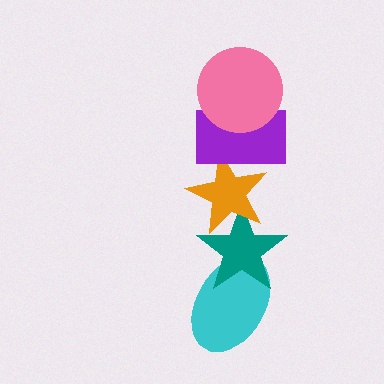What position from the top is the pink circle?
The pink circle is 1st from the top.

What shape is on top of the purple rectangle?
The pink circle is on top of the purple rectangle.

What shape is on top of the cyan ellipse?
The teal star is on top of the cyan ellipse.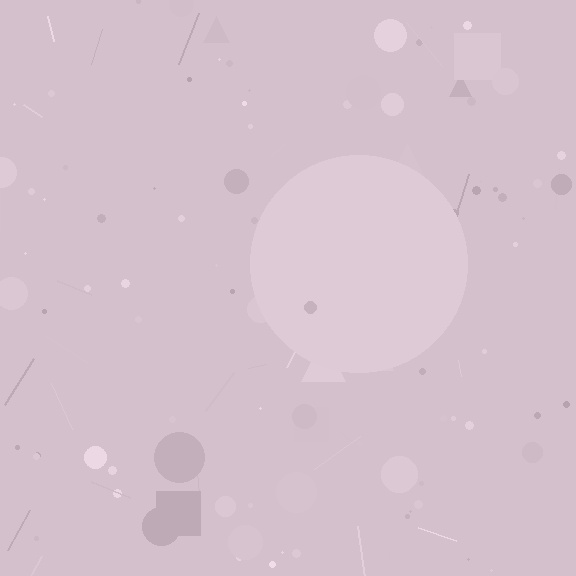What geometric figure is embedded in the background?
A circle is embedded in the background.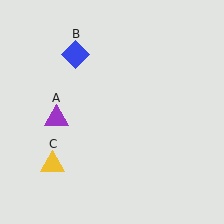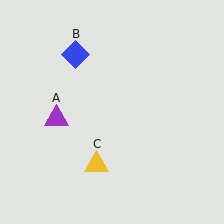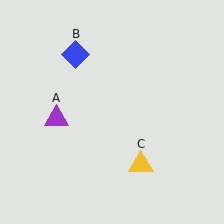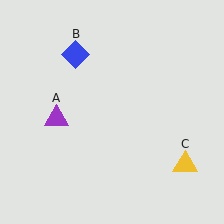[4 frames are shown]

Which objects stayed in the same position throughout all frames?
Purple triangle (object A) and blue diamond (object B) remained stationary.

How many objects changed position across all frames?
1 object changed position: yellow triangle (object C).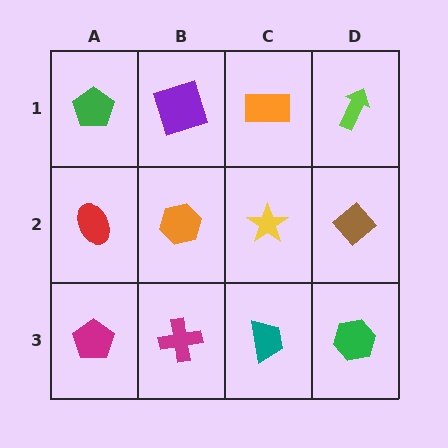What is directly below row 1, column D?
A brown diamond.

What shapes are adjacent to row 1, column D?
A brown diamond (row 2, column D), an orange rectangle (row 1, column C).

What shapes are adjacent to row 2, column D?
A lime arrow (row 1, column D), a green hexagon (row 3, column D), a yellow star (row 2, column C).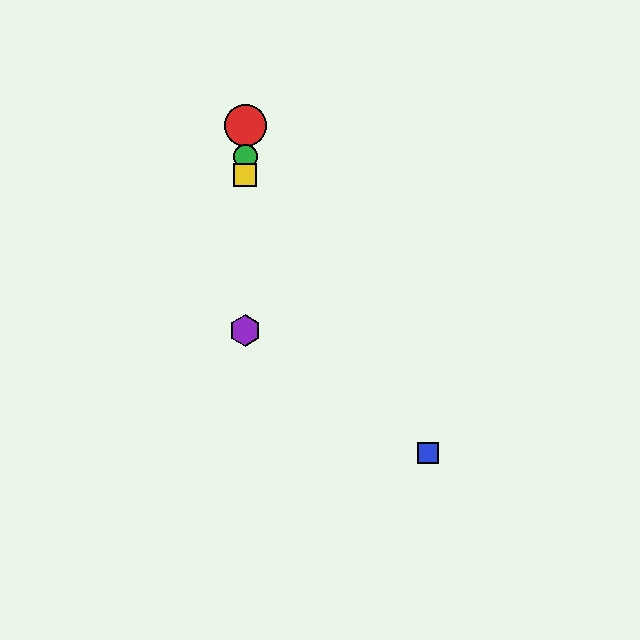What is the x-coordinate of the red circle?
The red circle is at x≈245.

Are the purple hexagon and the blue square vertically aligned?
No, the purple hexagon is at x≈245 and the blue square is at x≈428.